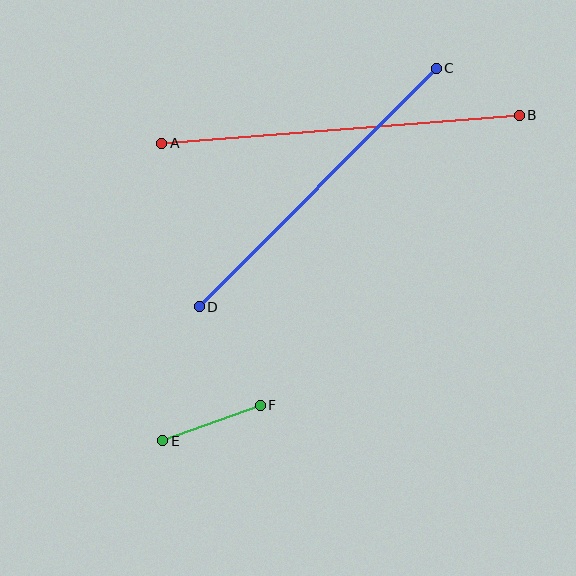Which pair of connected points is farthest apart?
Points A and B are farthest apart.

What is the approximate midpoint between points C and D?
The midpoint is at approximately (318, 187) pixels.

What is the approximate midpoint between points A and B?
The midpoint is at approximately (341, 129) pixels.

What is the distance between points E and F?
The distance is approximately 104 pixels.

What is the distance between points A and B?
The distance is approximately 359 pixels.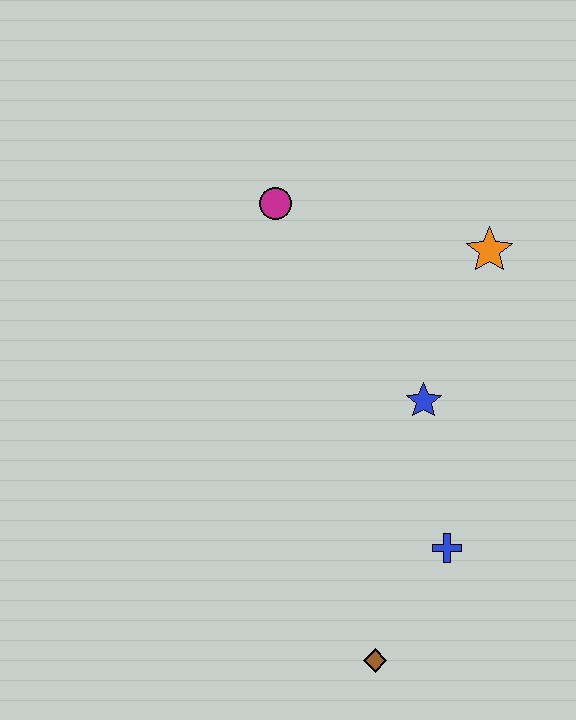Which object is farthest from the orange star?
The brown diamond is farthest from the orange star.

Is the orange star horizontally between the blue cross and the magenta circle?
No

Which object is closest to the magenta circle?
The orange star is closest to the magenta circle.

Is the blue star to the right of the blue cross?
No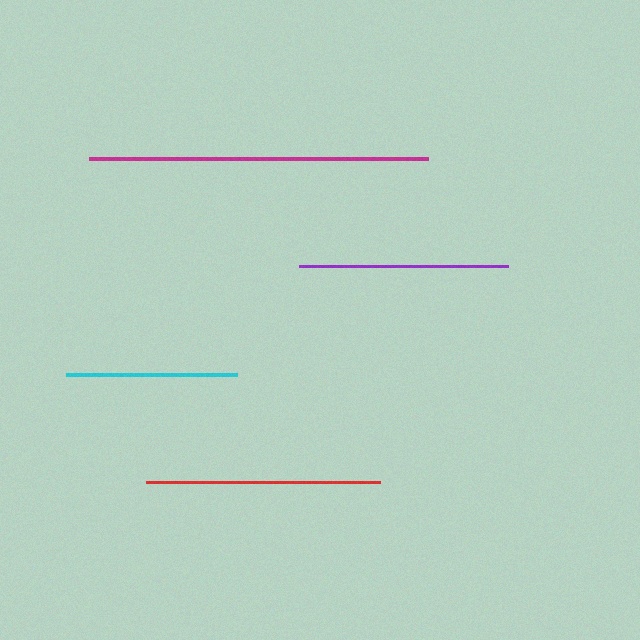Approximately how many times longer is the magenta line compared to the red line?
The magenta line is approximately 1.4 times the length of the red line.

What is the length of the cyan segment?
The cyan segment is approximately 171 pixels long.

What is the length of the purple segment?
The purple segment is approximately 209 pixels long.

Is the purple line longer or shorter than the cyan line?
The purple line is longer than the cyan line.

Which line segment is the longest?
The magenta line is the longest at approximately 339 pixels.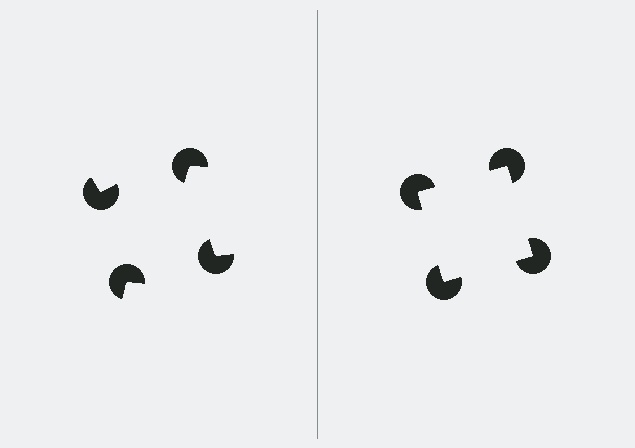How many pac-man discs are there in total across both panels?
8 — 4 on each side.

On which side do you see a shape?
An illusory square appears on the right side. On the left side the wedge cuts are rotated, so no coherent shape forms.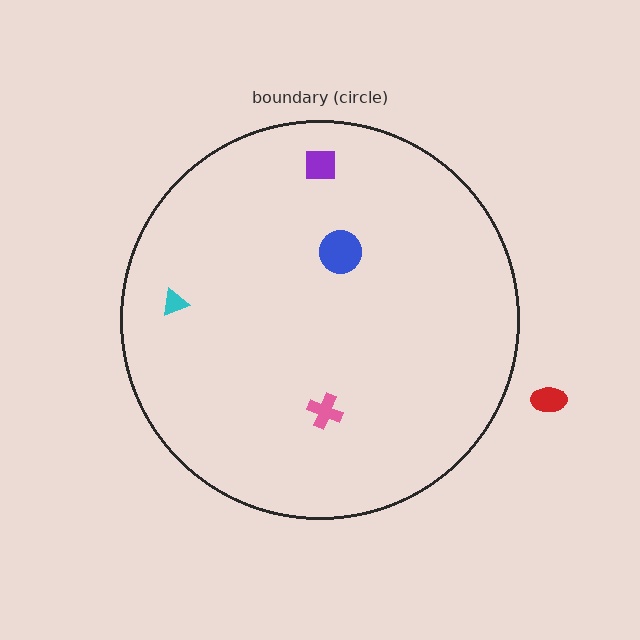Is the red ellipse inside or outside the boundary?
Outside.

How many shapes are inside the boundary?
4 inside, 1 outside.